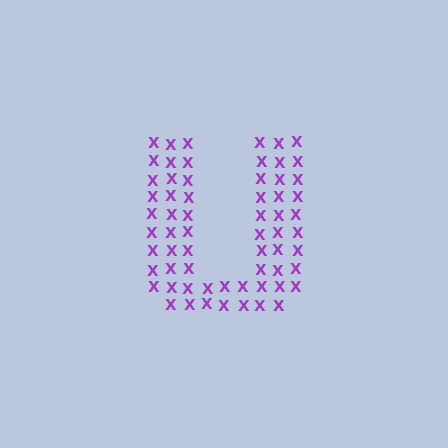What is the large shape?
The large shape is the letter U.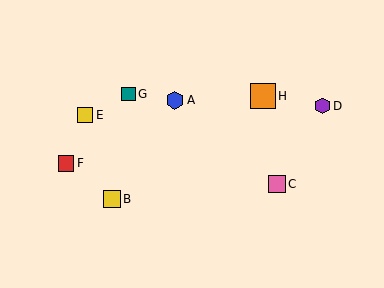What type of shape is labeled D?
Shape D is a purple hexagon.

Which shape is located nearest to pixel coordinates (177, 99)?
The blue hexagon (labeled A) at (175, 100) is nearest to that location.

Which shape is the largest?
The orange square (labeled H) is the largest.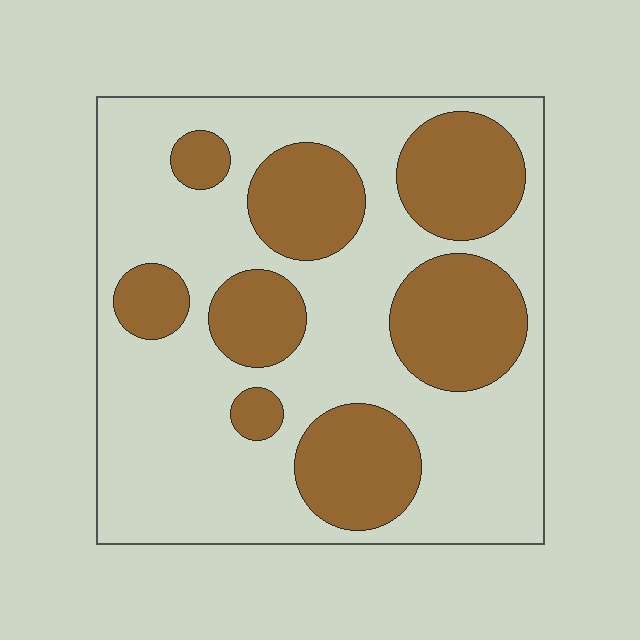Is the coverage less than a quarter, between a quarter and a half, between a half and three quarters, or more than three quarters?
Between a quarter and a half.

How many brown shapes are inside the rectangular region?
8.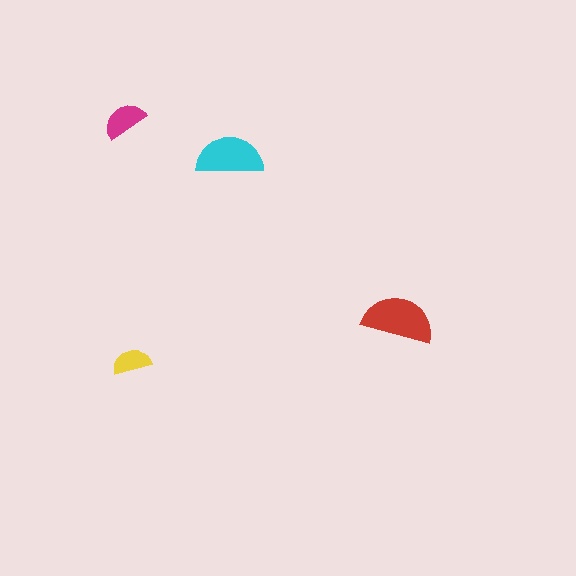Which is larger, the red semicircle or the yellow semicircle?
The red one.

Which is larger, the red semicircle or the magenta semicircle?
The red one.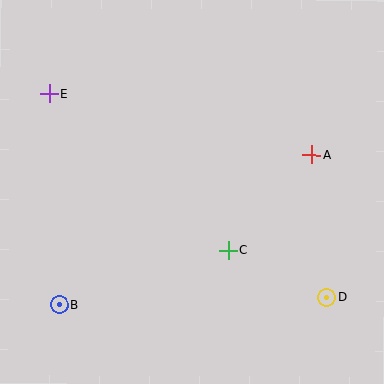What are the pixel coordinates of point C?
Point C is at (228, 250).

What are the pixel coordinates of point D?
Point D is at (327, 297).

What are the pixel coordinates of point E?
Point E is at (50, 94).